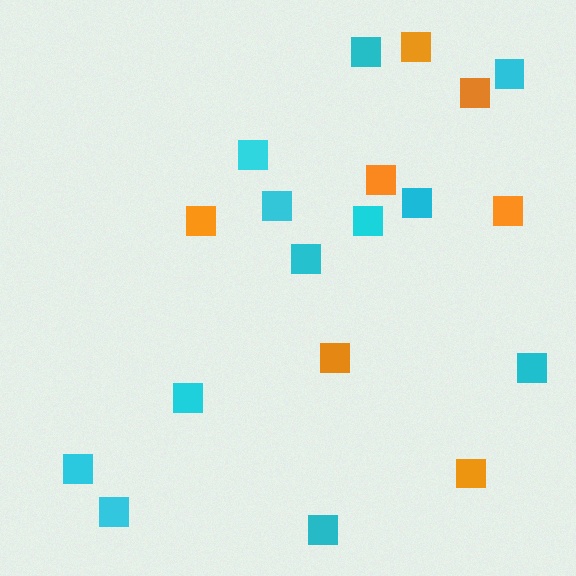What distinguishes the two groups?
There are 2 groups: one group of orange squares (7) and one group of cyan squares (12).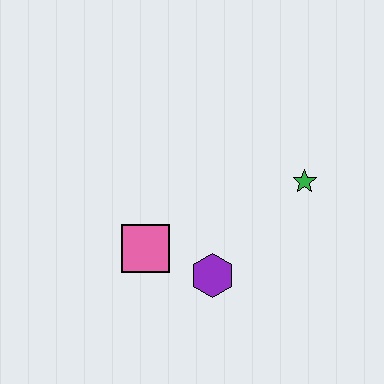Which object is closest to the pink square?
The purple hexagon is closest to the pink square.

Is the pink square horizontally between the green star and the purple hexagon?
No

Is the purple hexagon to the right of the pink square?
Yes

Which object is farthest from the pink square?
The green star is farthest from the pink square.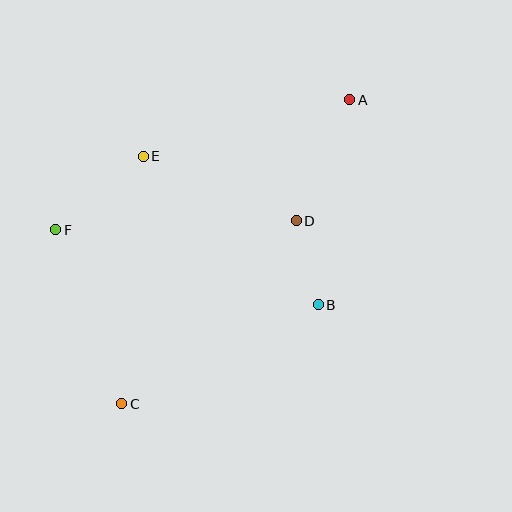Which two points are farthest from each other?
Points A and C are farthest from each other.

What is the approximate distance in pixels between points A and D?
The distance between A and D is approximately 132 pixels.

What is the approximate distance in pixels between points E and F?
The distance between E and F is approximately 114 pixels.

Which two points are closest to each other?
Points B and D are closest to each other.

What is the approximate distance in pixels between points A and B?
The distance between A and B is approximately 207 pixels.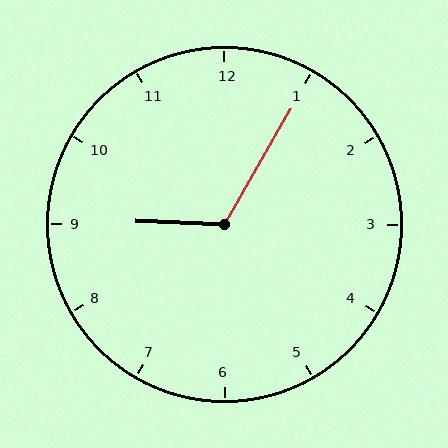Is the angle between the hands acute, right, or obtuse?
It is obtuse.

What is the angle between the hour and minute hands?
Approximately 118 degrees.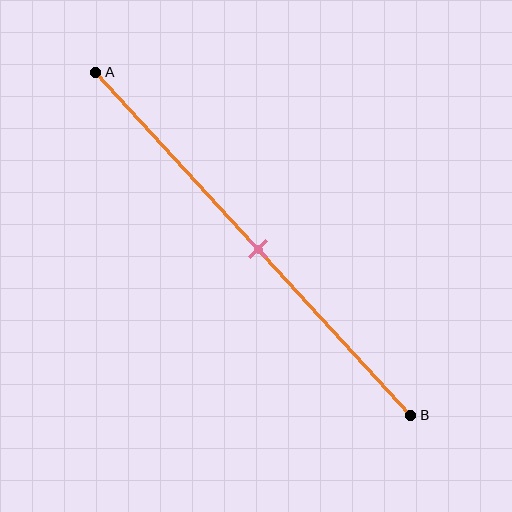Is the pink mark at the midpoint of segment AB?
Yes, the mark is approximately at the midpoint.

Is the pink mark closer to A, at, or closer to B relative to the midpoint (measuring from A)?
The pink mark is approximately at the midpoint of segment AB.